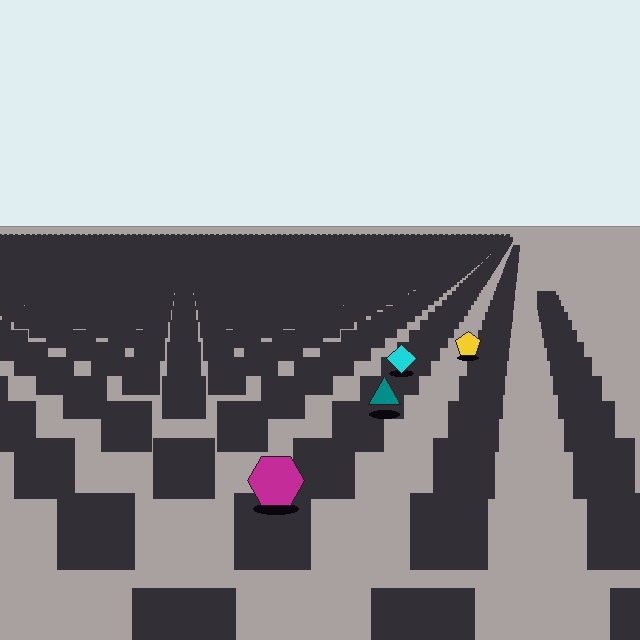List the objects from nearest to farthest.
From nearest to farthest: the magenta hexagon, the teal triangle, the cyan diamond, the yellow pentagon.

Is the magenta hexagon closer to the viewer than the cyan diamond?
Yes. The magenta hexagon is closer — you can tell from the texture gradient: the ground texture is coarser near it.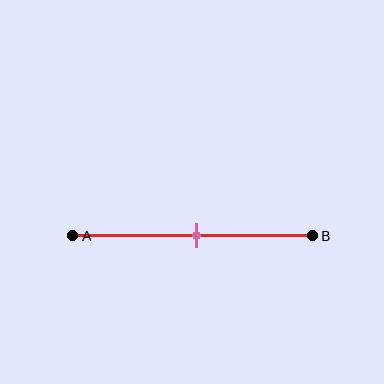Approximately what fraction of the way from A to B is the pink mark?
The pink mark is approximately 50% of the way from A to B.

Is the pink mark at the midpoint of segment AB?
Yes, the mark is approximately at the midpoint.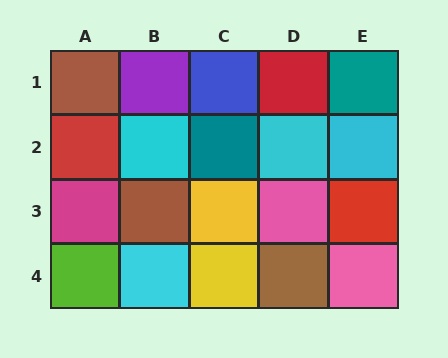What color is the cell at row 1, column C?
Blue.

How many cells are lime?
1 cell is lime.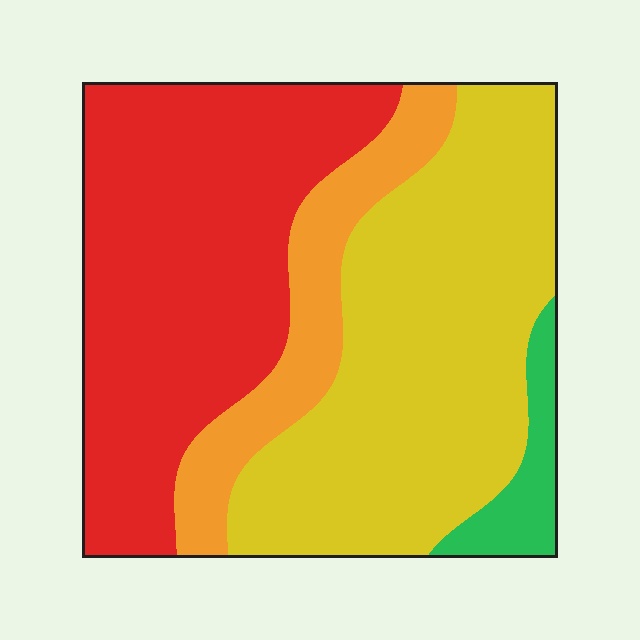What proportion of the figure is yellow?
Yellow covers roughly 40% of the figure.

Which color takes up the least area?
Green, at roughly 5%.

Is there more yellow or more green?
Yellow.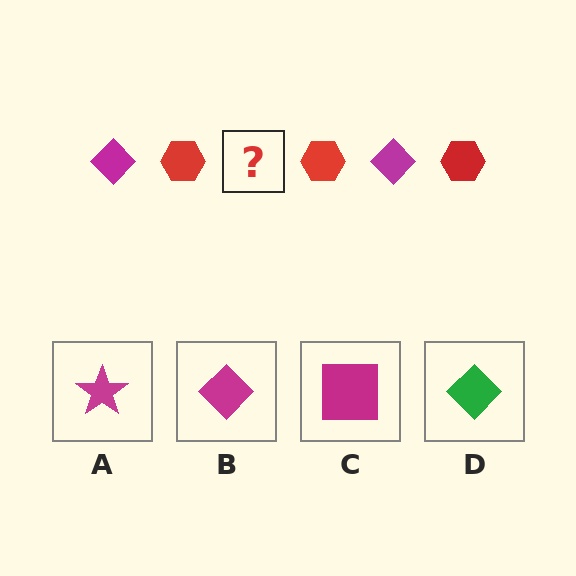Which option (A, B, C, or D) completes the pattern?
B.